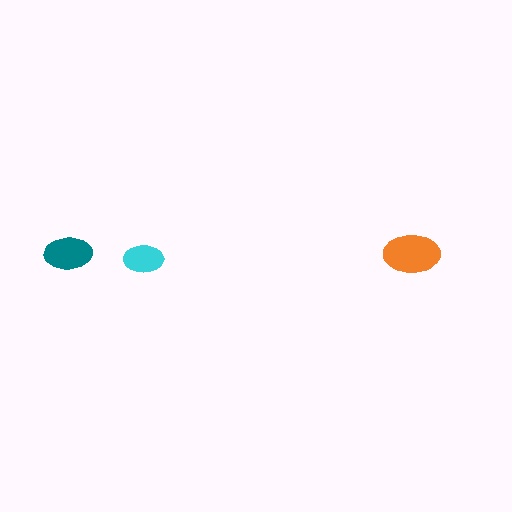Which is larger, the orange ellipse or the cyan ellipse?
The orange one.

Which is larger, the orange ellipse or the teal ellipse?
The orange one.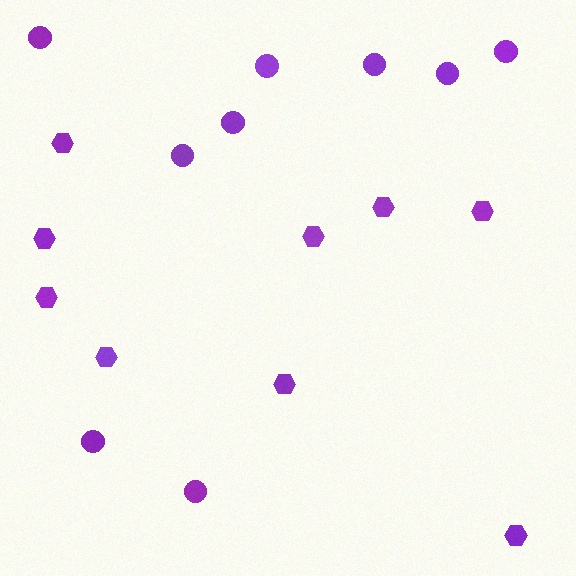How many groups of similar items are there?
There are 2 groups: one group of hexagons (9) and one group of circles (9).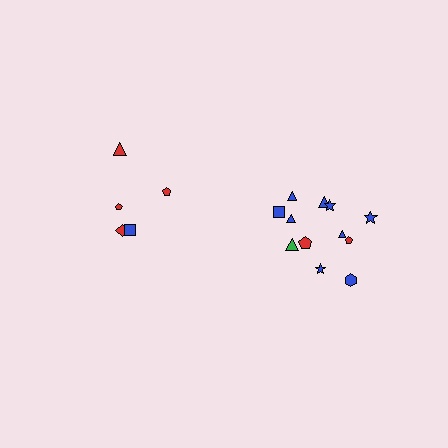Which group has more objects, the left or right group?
The right group.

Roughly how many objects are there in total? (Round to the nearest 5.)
Roughly 15 objects in total.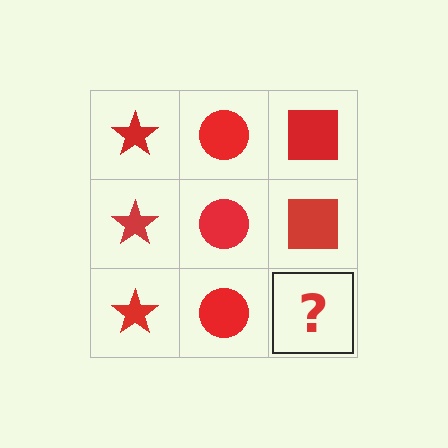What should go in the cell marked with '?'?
The missing cell should contain a red square.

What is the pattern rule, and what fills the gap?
The rule is that each column has a consistent shape. The gap should be filled with a red square.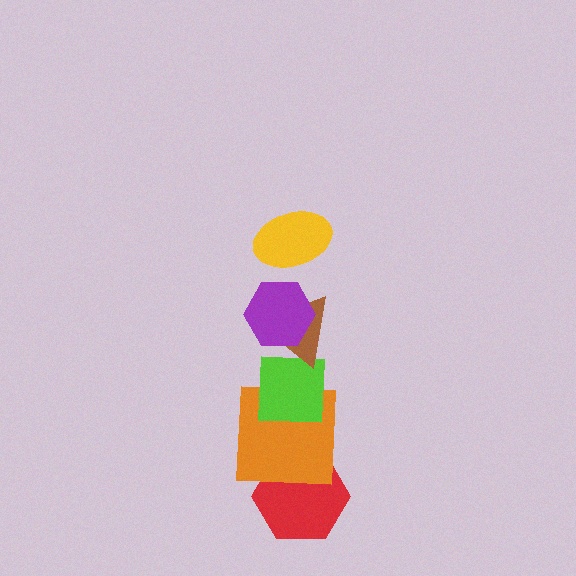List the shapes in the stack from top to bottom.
From top to bottom: the yellow ellipse, the purple hexagon, the brown triangle, the lime square, the orange square, the red hexagon.